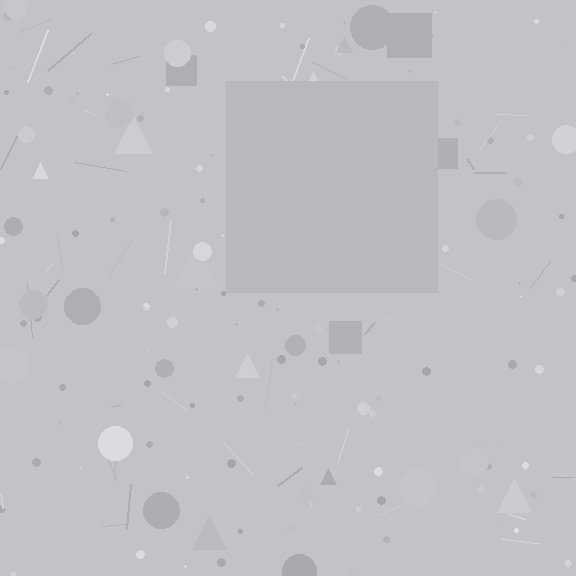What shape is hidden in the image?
A square is hidden in the image.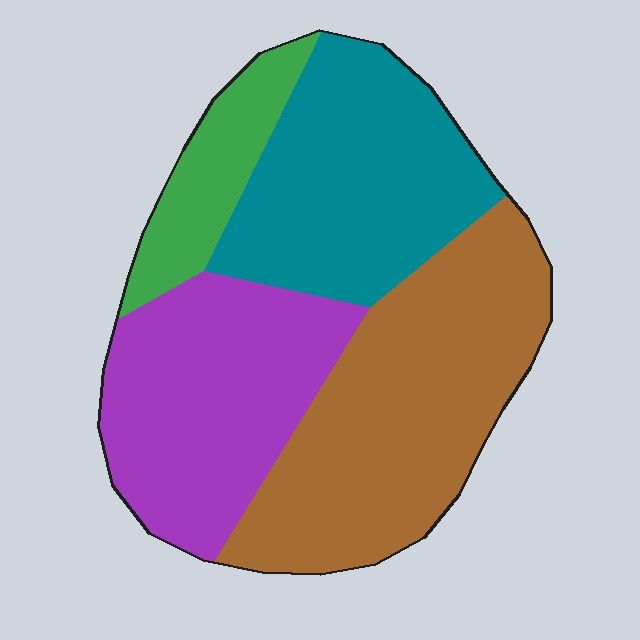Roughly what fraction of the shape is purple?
Purple covers about 25% of the shape.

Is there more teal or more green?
Teal.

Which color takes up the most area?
Brown, at roughly 35%.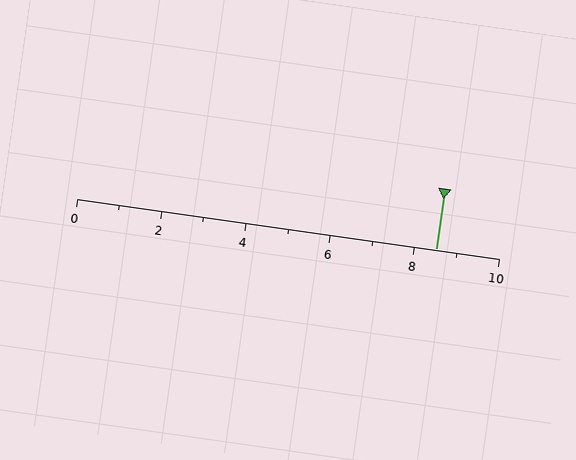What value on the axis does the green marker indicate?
The marker indicates approximately 8.5.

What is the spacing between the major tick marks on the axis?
The major ticks are spaced 2 apart.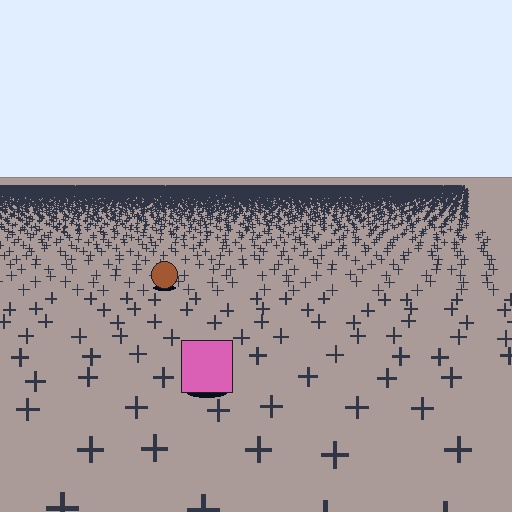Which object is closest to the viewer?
The pink square is closest. The texture marks near it are larger and more spread out.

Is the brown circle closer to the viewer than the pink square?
No. The pink square is closer — you can tell from the texture gradient: the ground texture is coarser near it.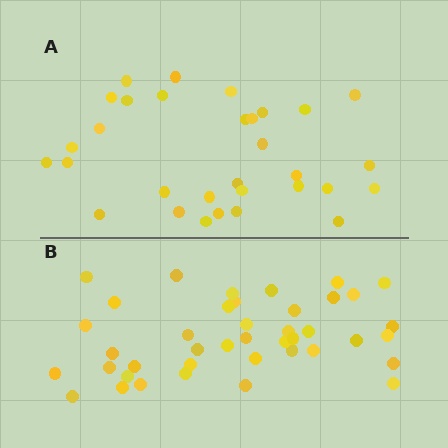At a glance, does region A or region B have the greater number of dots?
Region B (the bottom region) has more dots.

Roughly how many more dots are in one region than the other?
Region B has roughly 10 or so more dots than region A.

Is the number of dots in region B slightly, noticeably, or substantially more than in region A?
Region B has noticeably more, but not dramatically so. The ratio is roughly 1.3 to 1.